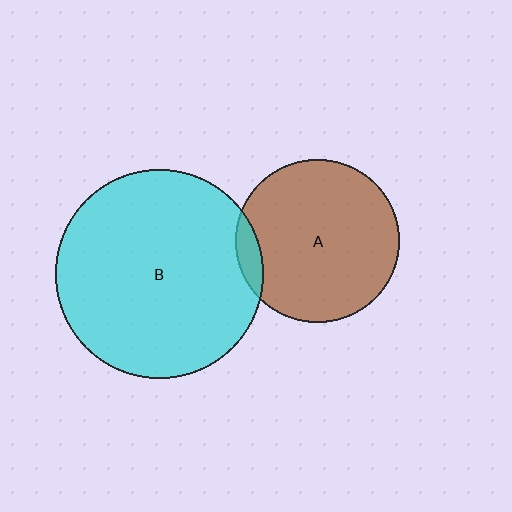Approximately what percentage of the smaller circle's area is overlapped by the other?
Approximately 5%.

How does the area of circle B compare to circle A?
Approximately 1.6 times.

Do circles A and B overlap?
Yes.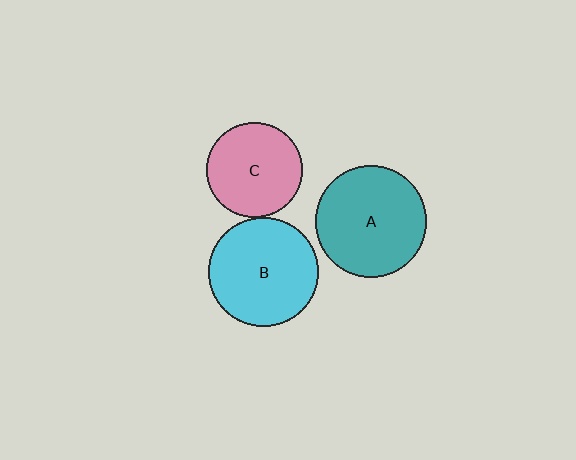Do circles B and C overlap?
Yes.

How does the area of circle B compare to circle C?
Approximately 1.3 times.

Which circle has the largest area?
Circle A (teal).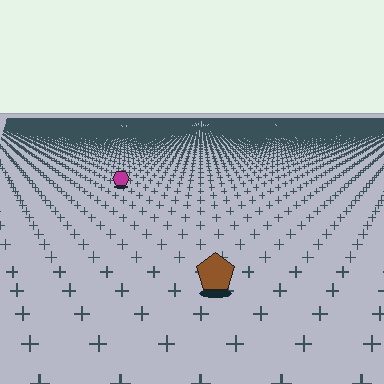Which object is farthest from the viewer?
The magenta hexagon is farthest from the viewer. It appears smaller and the ground texture around it is denser.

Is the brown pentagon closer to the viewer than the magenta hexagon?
Yes. The brown pentagon is closer — you can tell from the texture gradient: the ground texture is coarser near it.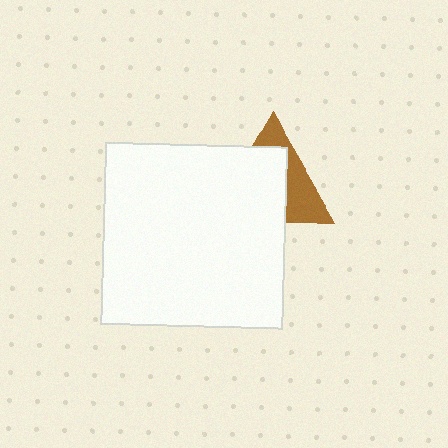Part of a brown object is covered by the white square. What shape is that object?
It is a triangle.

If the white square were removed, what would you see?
You would see the complete brown triangle.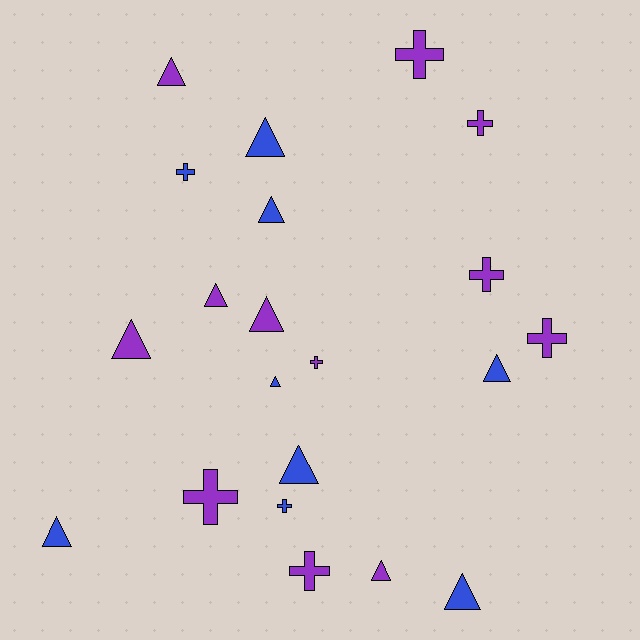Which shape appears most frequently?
Triangle, with 12 objects.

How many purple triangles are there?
There are 5 purple triangles.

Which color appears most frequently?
Purple, with 12 objects.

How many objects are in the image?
There are 21 objects.